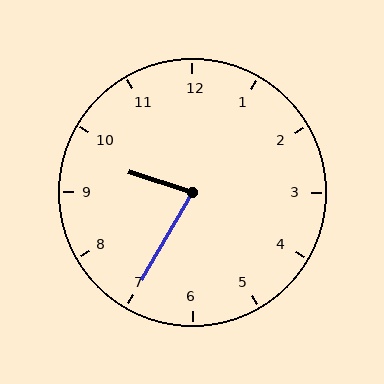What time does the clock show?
9:35.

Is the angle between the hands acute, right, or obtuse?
It is acute.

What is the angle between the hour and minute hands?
Approximately 78 degrees.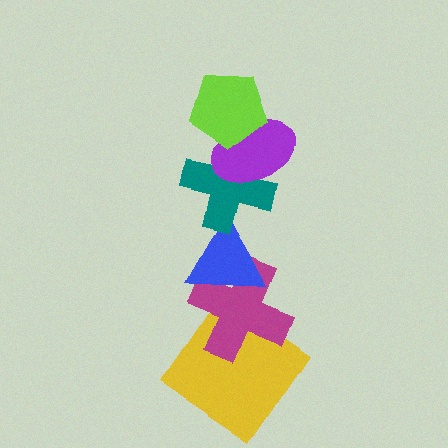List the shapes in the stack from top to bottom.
From top to bottom: the lime pentagon, the purple ellipse, the teal cross, the blue triangle, the magenta cross, the yellow diamond.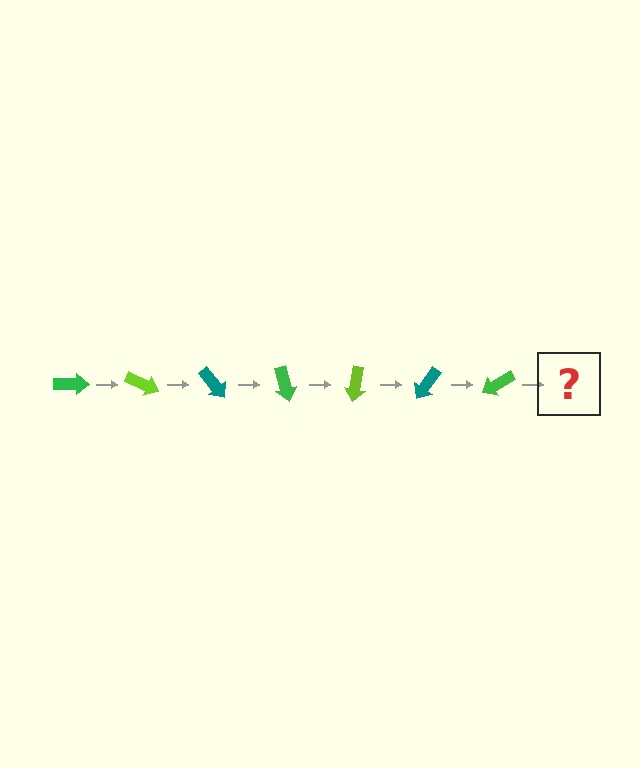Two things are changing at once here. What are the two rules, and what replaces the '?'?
The two rules are that it rotates 25 degrees each step and the color cycles through green, lime, and teal. The '?' should be a lime arrow, rotated 175 degrees from the start.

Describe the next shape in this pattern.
It should be a lime arrow, rotated 175 degrees from the start.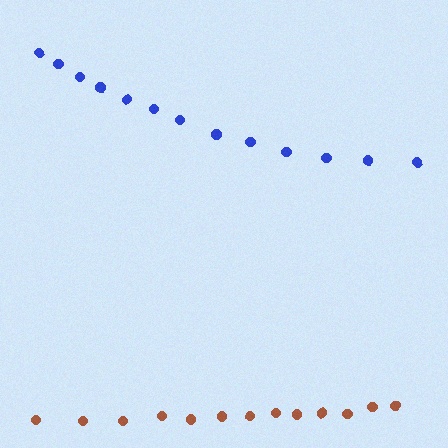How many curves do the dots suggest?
There are 2 distinct paths.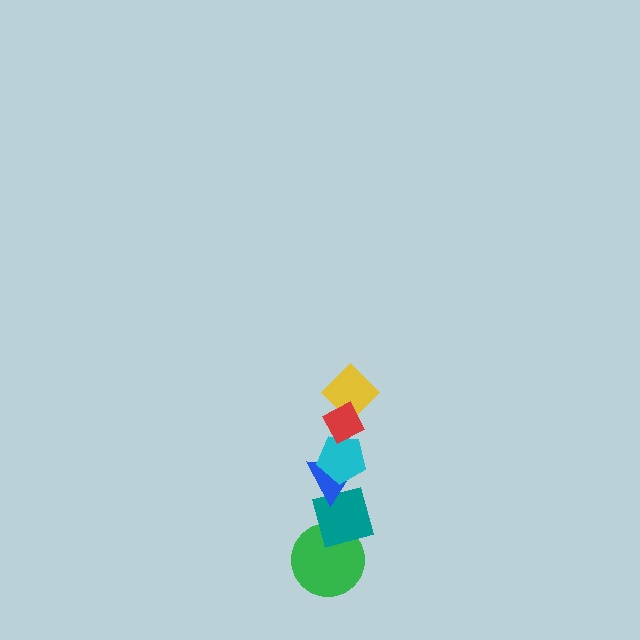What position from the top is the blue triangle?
The blue triangle is 4th from the top.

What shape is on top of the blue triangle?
The cyan pentagon is on top of the blue triangle.